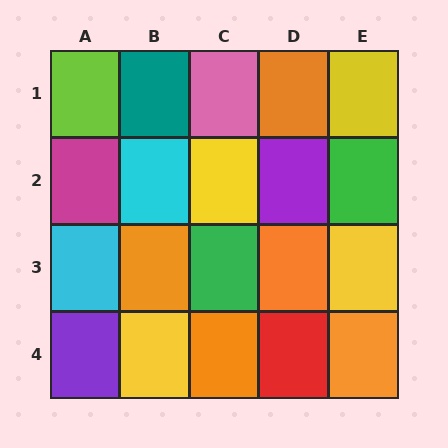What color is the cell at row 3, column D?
Orange.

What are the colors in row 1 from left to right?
Lime, teal, pink, orange, yellow.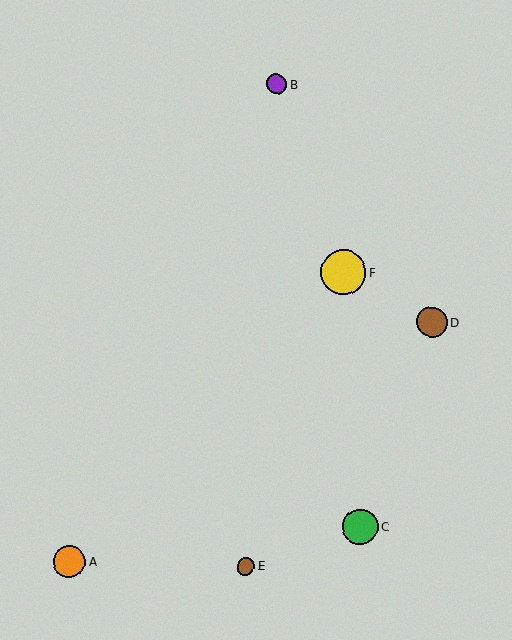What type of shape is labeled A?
Shape A is an orange circle.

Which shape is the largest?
The yellow circle (labeled F) is the largest.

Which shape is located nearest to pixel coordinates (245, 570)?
The brown circle (labeled E) at (246, 566) is nearest to that location.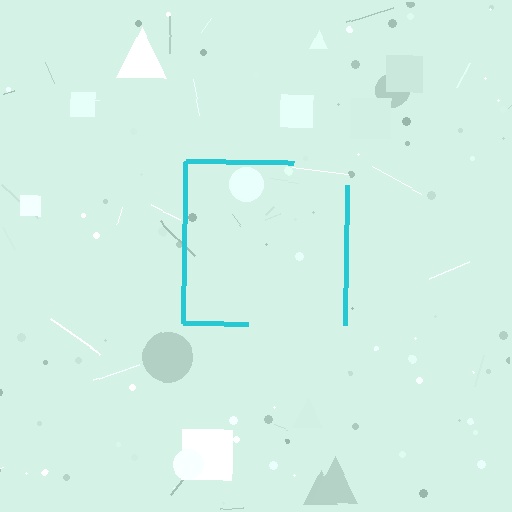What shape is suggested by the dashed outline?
The dashed outline suggests a square.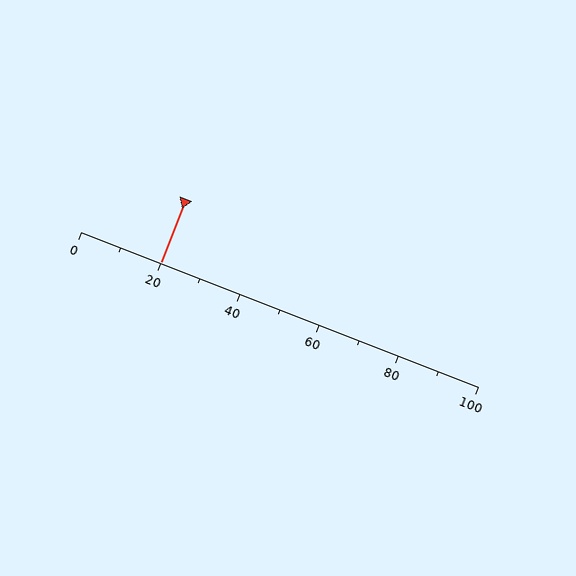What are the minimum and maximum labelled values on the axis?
The axis runs from 0 to 100.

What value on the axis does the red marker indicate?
The marker indicates approximately 20.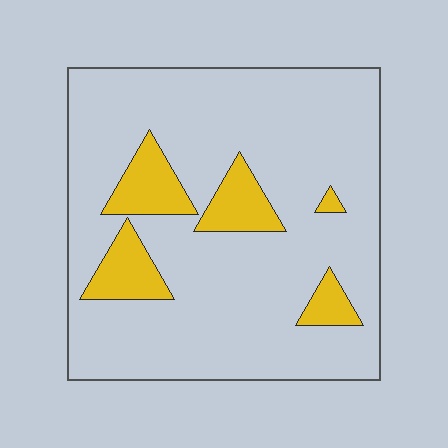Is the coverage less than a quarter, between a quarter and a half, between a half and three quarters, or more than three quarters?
Less than a quarter.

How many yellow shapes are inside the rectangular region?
5.